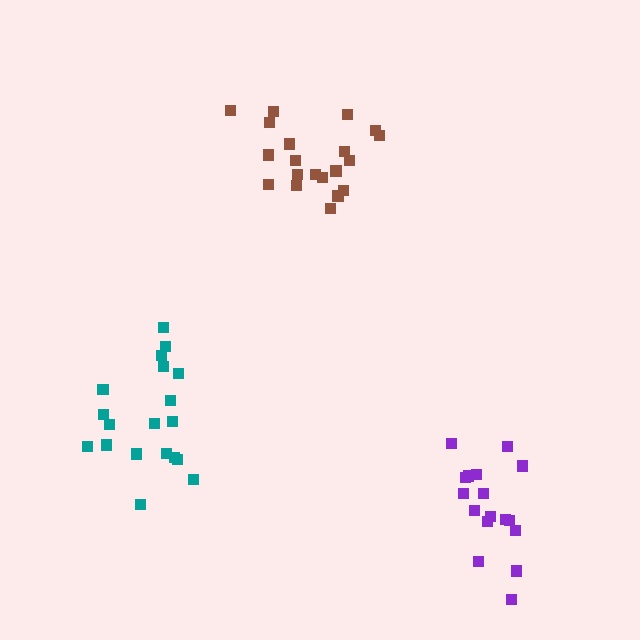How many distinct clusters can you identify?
There are 3 distinct clusters.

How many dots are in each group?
Group 1: 20 dots, Group 2: 20 dots, Group 3: 17 dots (57 total).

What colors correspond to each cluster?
The clusters are colored: teal, brown, purple.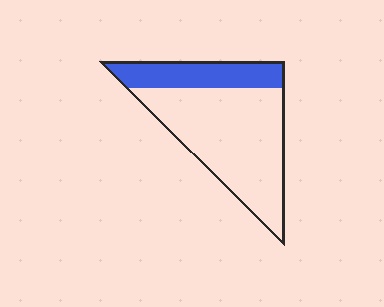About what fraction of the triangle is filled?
About one quarter (1/4).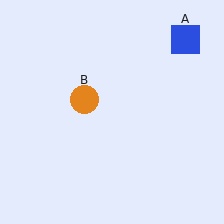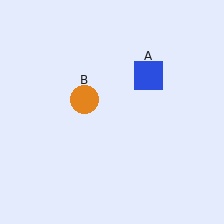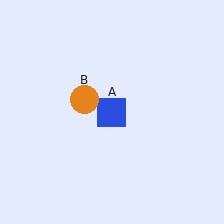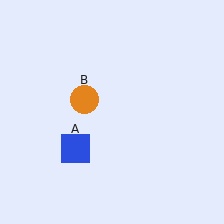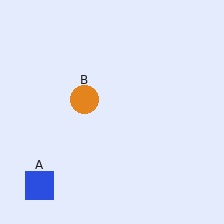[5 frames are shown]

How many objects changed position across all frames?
1 object changed position: blue square (object A).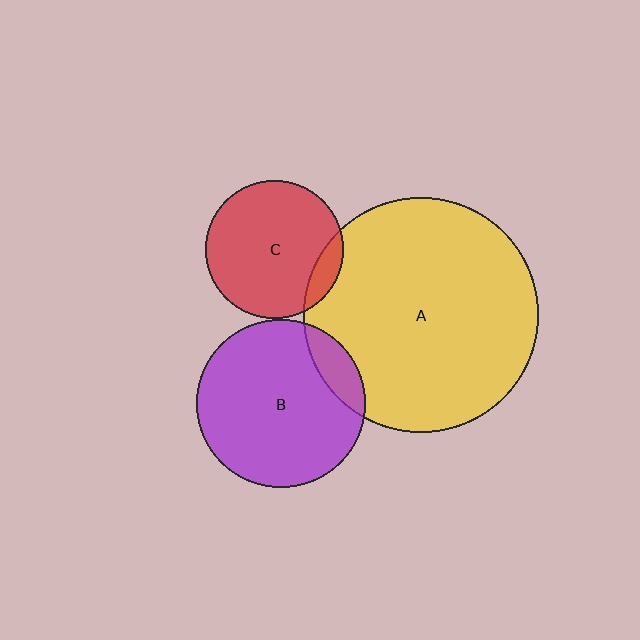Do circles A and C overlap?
Yes.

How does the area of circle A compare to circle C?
Approximately 2.9 times.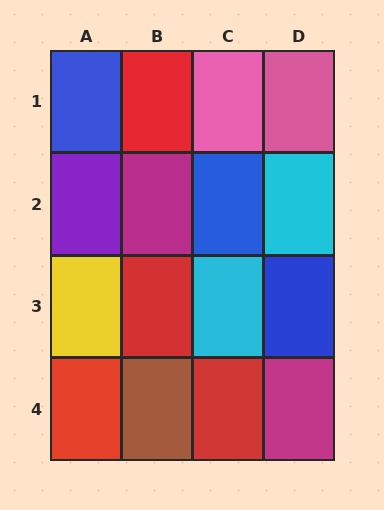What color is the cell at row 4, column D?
Magenta.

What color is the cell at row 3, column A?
Yellow.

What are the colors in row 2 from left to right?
Purple, magenta, blue, cyan.